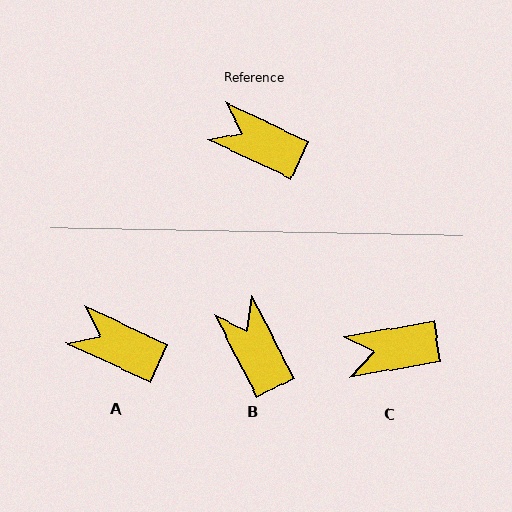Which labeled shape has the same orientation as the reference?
A.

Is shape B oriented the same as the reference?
No, it is off by about 38 degrees.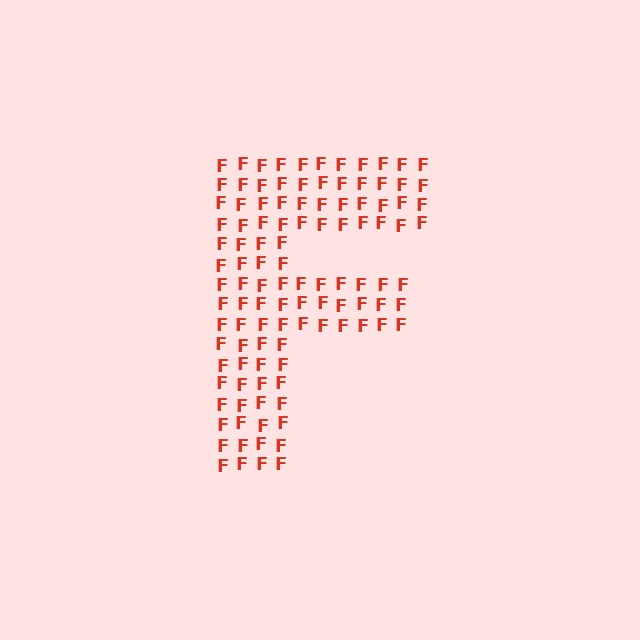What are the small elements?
The small elements are letter F's.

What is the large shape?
The large shape is the letter F.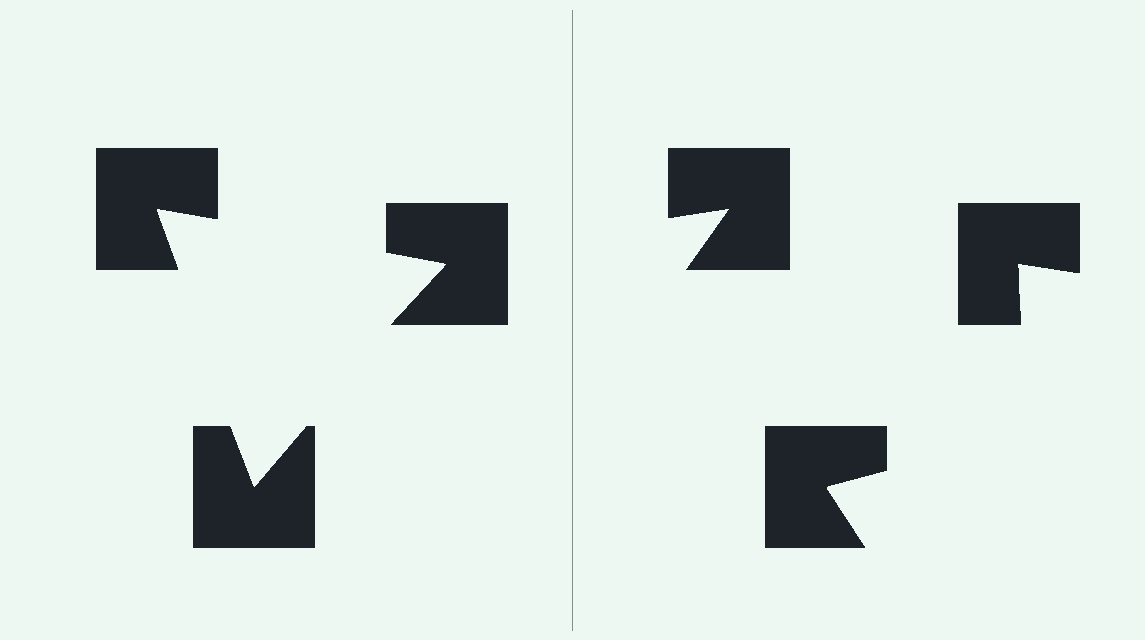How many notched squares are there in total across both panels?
6 — 3 on each side.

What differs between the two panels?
The notched squares are positioned identically on both sides; only the wedge orientations differ. On the left they align to a triangle; on the right they are misaligned.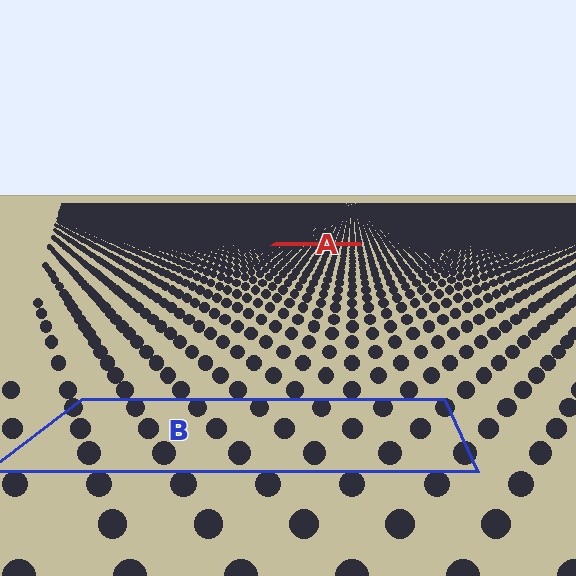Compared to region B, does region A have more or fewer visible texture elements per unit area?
Region A has more texture elements per unit area — they are packed more densely because it is farther away.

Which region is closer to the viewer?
Region B is closer. The texture elements there are larger and more spread out.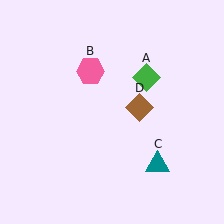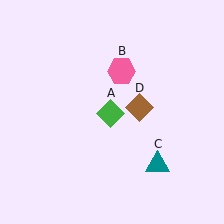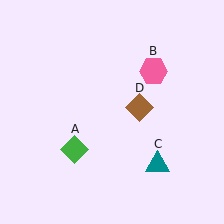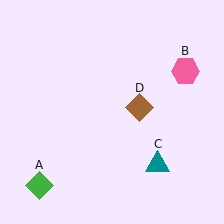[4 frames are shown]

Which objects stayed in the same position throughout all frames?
Teal triangle (object C) and brown diamond (object D) remained stationary.